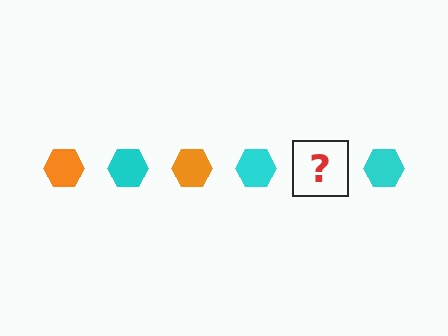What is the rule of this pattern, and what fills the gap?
The rule is that the pattern cycles through orange, cyan hexagons. The gap should be filled with an orange hexagon.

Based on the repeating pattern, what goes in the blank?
The blank should be an orange hexagon.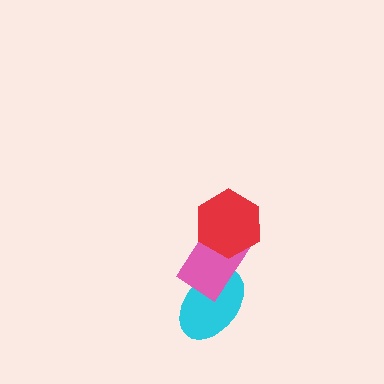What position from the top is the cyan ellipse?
The cyan ellipse is 3rd from the top.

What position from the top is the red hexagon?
The red hexagon is 1st from the top.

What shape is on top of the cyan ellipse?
The pink rectangle is on top of the cyan ellipse.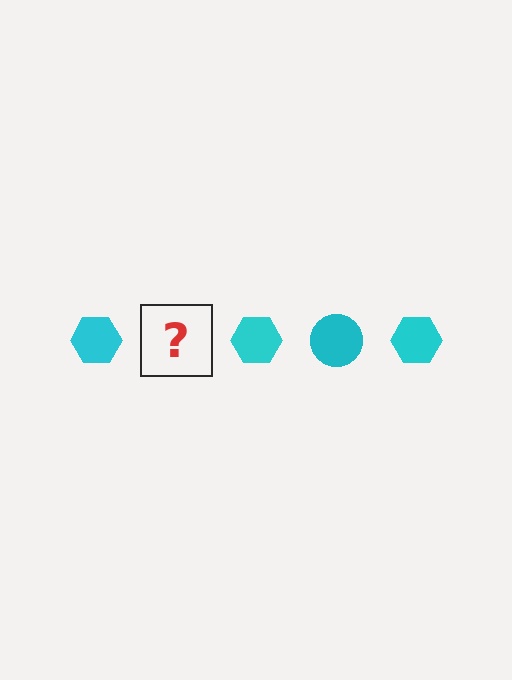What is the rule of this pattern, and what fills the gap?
The rule is that the pattern cycles through hexagon, circle shapes in cyan. The gap should be filled with a cyan circle.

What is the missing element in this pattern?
The missing element is a cyan circle.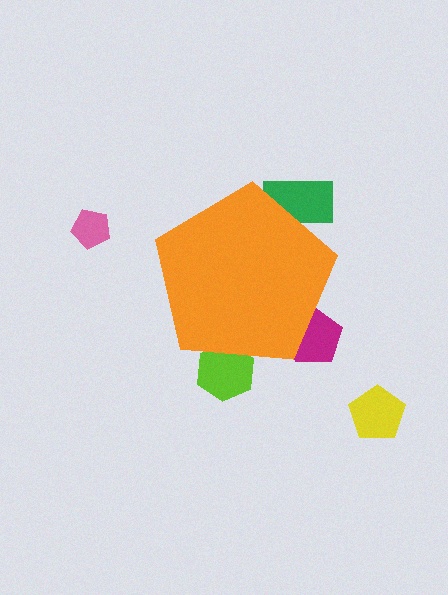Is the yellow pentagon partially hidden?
No, the yellow pentagon is fully visible.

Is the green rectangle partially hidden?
Yes, the green rectangle is partially hidden behind the orange pentagon.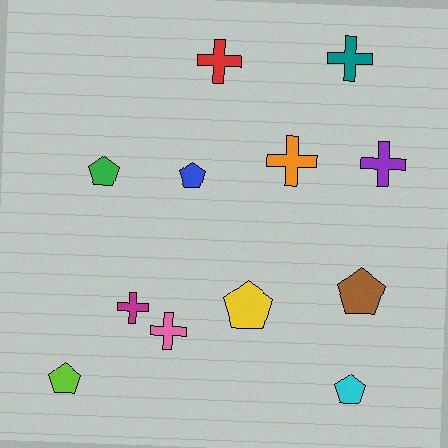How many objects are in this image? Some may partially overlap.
There are 12 objects.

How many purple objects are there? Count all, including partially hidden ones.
There is 1 purple object.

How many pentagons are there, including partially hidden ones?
There are 6 pentagons.